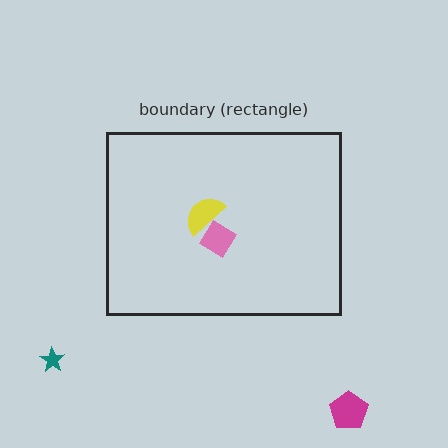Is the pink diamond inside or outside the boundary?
Inside.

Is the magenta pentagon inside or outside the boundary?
Outside.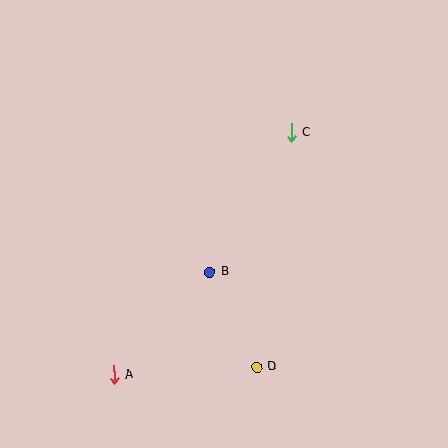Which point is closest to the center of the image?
Point B at (210, 272) is closest to the center.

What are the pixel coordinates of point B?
Point B is at (210, 272).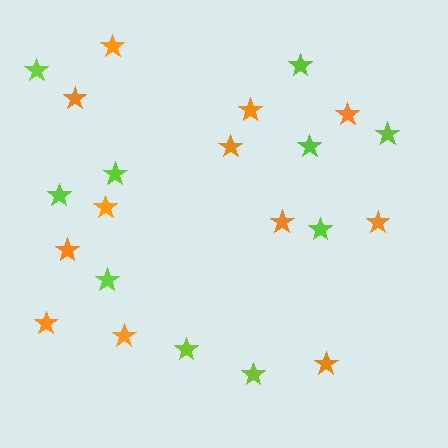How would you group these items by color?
There are 2 groups: one group of lime stars (10) and one group of orange stars (12).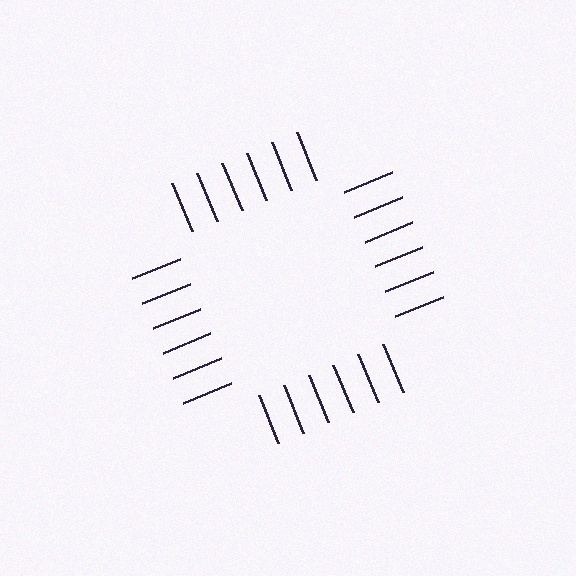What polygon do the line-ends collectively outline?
An illusory square — the line segments terminate on its edges but no continuous stroke is drawn.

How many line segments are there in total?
24 — 6 along each of the 4 edges.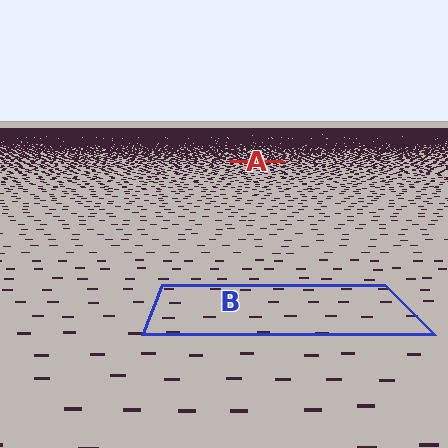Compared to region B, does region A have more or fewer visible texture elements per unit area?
Region A has more texture elements per unit area — they are packed more densely because it is farther away.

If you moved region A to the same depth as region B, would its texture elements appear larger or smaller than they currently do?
They would appear larger. At a closer depth, the same texture elements are projected at a bigger on-screen size.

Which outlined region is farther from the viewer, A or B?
Region A is farther from the viewer — the texture elements inside it appear smaller and more densely packed.